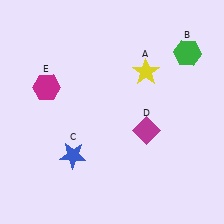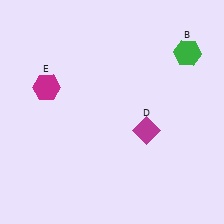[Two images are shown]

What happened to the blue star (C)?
The blue star (C) was removed in Image 2. It was in the bottom-left area of Image 1.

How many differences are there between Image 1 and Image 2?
There are 2 differences between the two images.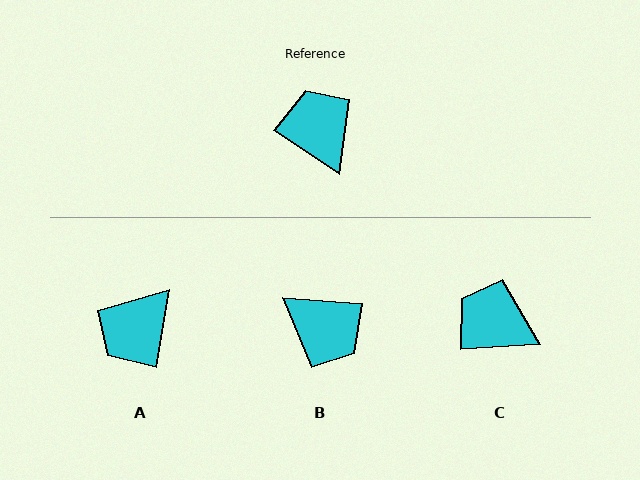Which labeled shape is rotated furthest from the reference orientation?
B, about 150 degrees away.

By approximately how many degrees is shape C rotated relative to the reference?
Approximately 38 degrees counter-clockwise.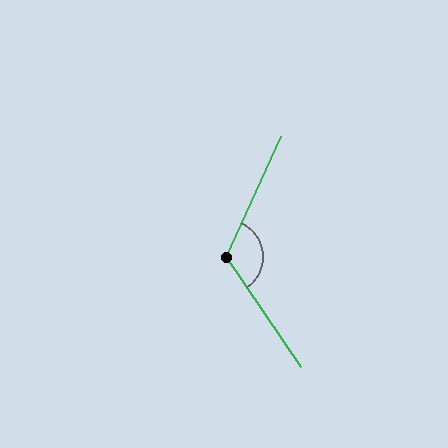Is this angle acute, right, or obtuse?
It is obtuse.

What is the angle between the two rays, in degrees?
Approximately 121 degrees.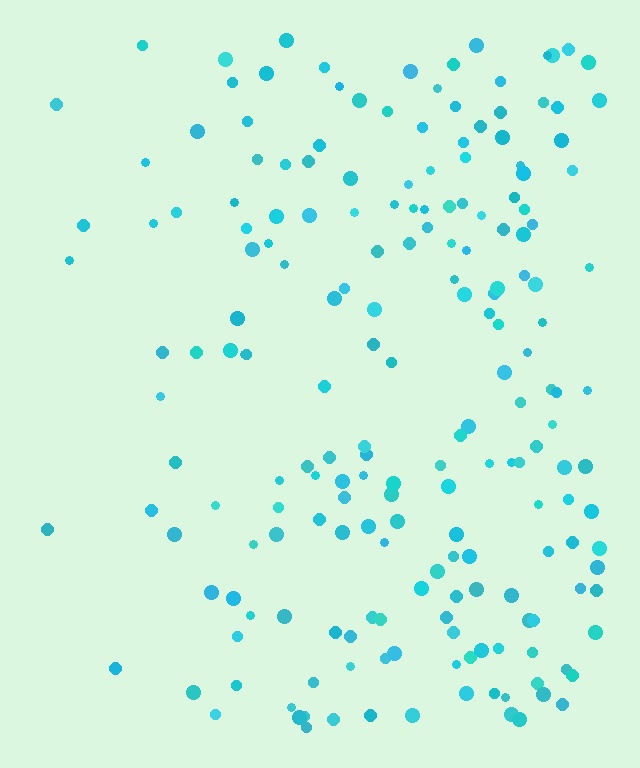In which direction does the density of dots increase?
From left to right, with the right side densest.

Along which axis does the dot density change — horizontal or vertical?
Horizontal.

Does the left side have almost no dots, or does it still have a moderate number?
Still a moderate number, just noticeably fewer than the right.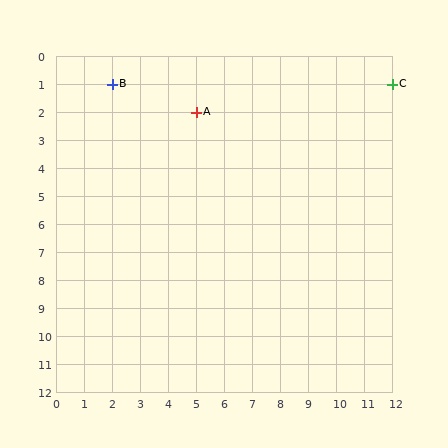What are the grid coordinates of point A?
Point A is at grid coordinates (5, 2).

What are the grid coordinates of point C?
Point C is at grid coordinates (12, 1).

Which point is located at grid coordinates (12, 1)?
Point C is at (12, 1).